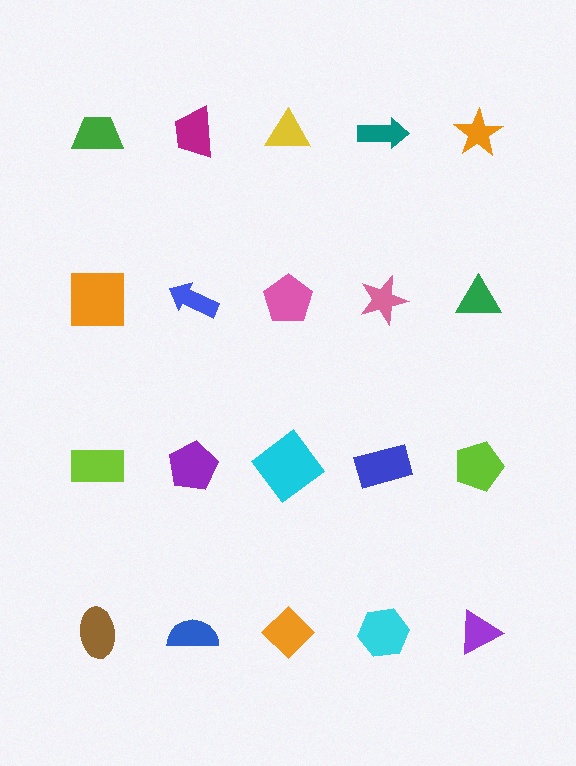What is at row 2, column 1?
An orange square.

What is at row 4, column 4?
A cyan hexagon.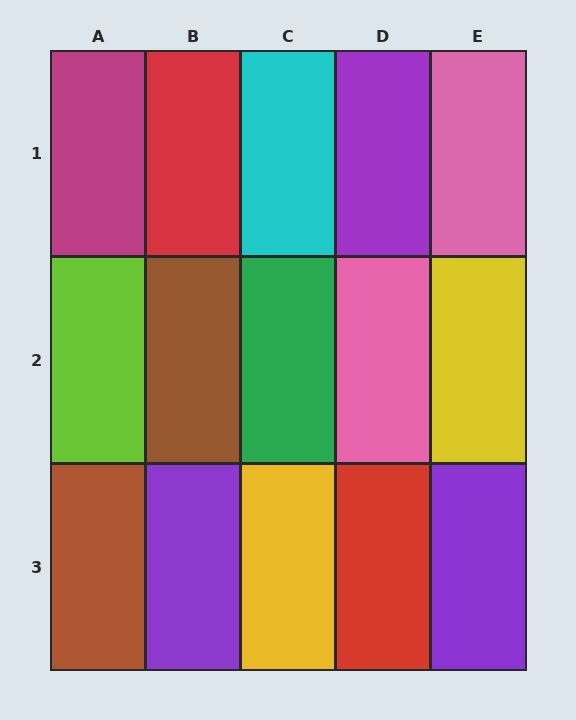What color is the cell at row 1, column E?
Pink.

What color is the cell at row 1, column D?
Purple.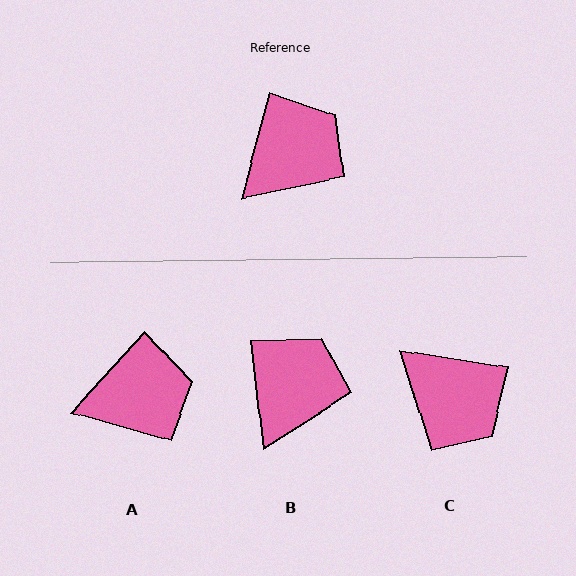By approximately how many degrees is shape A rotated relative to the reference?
Approximately 27 degrees clockwise.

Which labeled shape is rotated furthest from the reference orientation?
C, about 85 degrees away.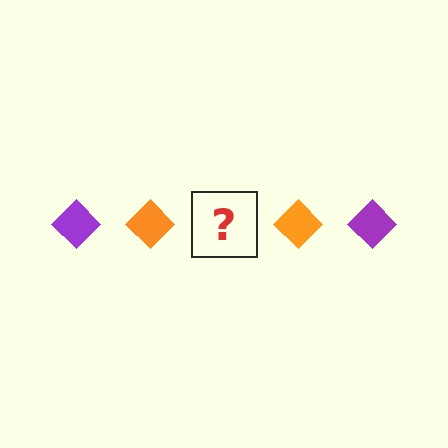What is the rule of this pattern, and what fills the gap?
The rule is that the pattern cycles through purple, orange diamonds. The gap should be filled with a purple diamond.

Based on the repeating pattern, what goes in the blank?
The blank should be a purple diamond.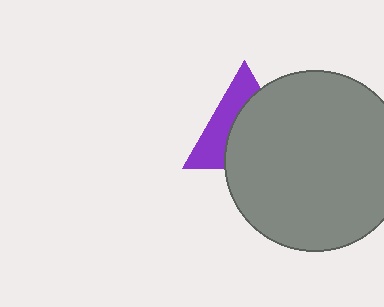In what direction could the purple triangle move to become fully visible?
The purple triangle could move left. That would shift it out from behind the gray circle entirely.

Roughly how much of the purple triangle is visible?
A small part of it is visible (roughly 41%).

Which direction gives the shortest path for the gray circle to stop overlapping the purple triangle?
Moving right gives the shortest separation.